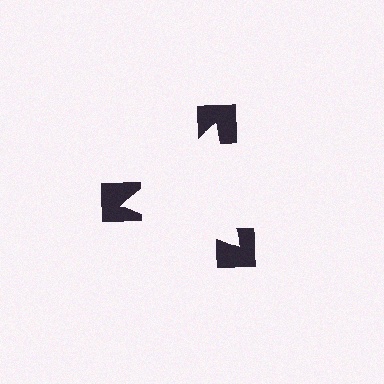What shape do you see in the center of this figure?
An illusory triangle — its edges are inferred from the aligned wedge cuts in the notched squares, not physically drawn.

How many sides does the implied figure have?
3 sides.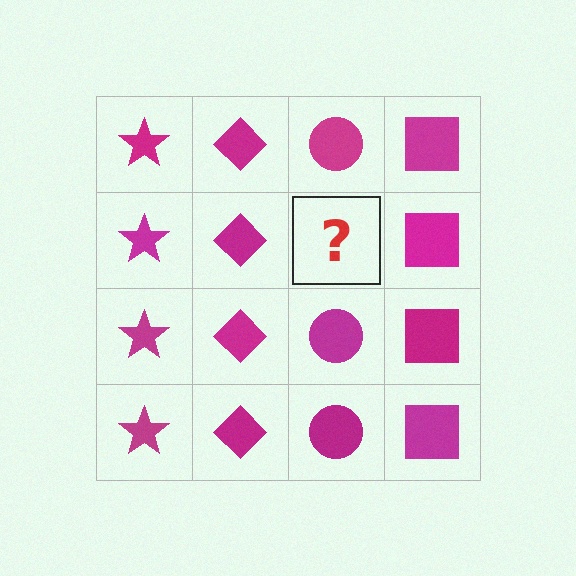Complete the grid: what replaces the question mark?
The question mark should be replaced with a magenta circle.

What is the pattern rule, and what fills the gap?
The rule is that each column has a consistent shape. The gap should be filled with a magenta circle.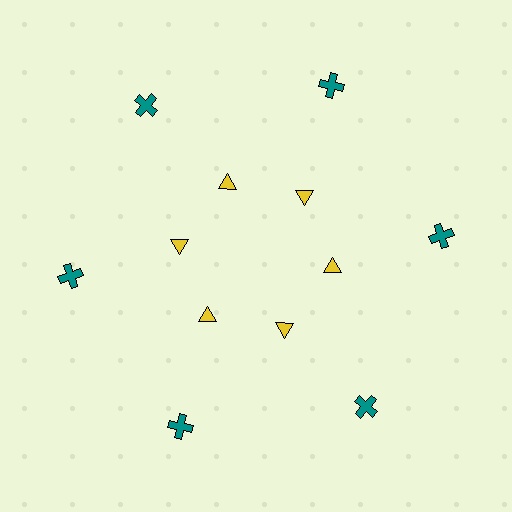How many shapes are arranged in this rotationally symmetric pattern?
There are 12 shapes, arranged in 6 groups of 2.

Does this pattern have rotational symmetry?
Yes, this pattern has 6-fold rotational symmetry. It looks the same after rotating 60 degrees around the center.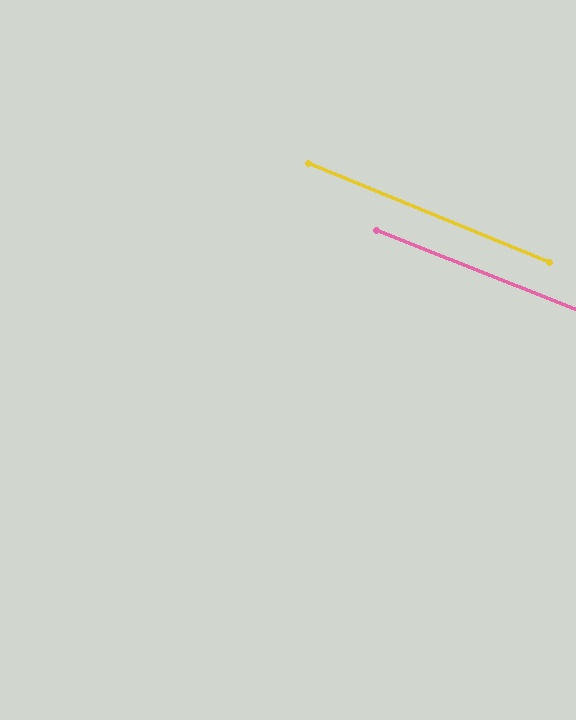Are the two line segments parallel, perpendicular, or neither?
Parallel — their directions differ by only 0.6°.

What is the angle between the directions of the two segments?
Approximately 1 degree.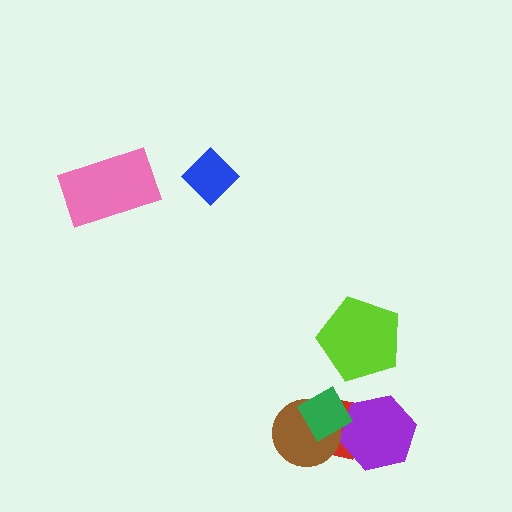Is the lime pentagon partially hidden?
No, no other shape covers it.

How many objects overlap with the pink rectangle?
0 objects overlap with the pink rectangle.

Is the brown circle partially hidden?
Yes, it is partially covered by another shape.